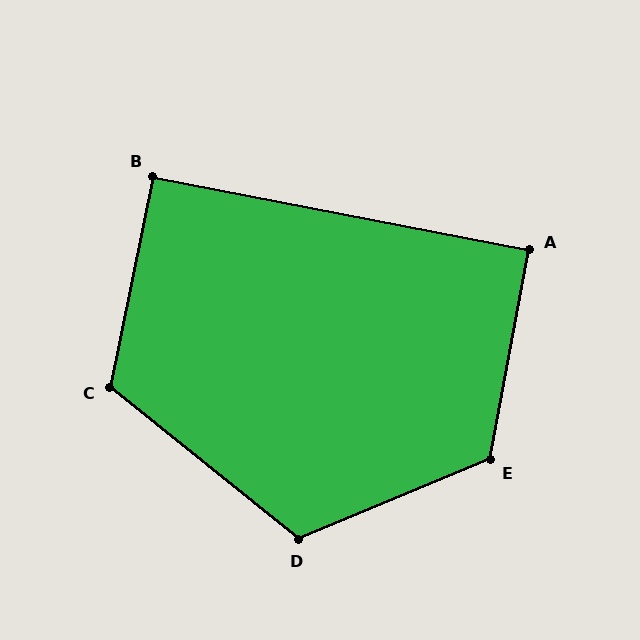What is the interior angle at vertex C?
Approximately 117 degrees (obtuse).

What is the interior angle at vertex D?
Approximately 119 degrees (obtuse).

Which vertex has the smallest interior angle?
B, at approximately 90 degrees.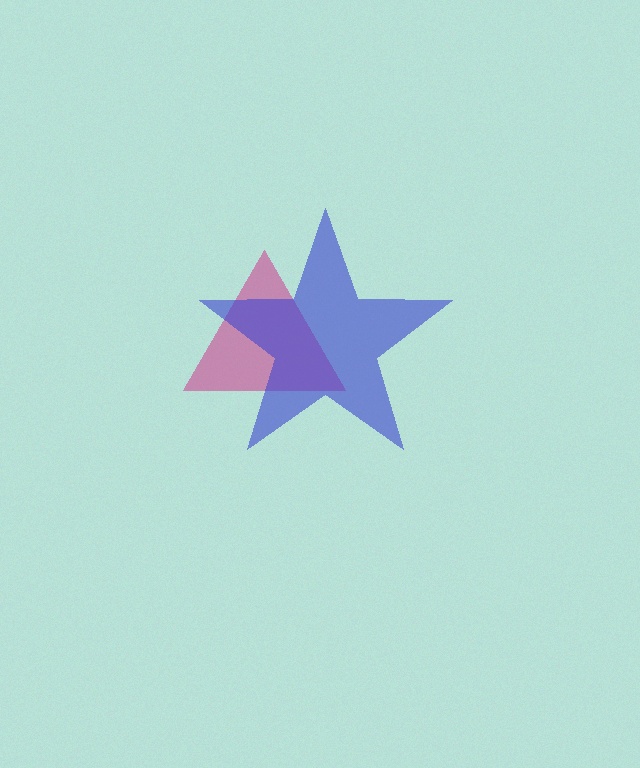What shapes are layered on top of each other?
The layered shapes are: a magenta triangle, a blue star.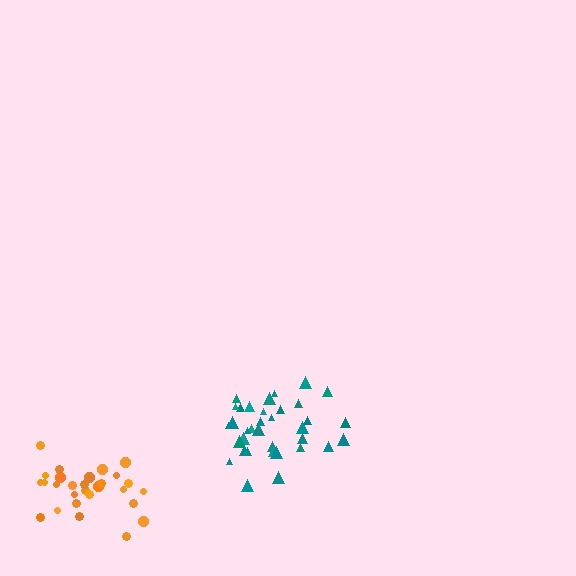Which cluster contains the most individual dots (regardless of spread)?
Teal (35).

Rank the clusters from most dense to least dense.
teal, orange.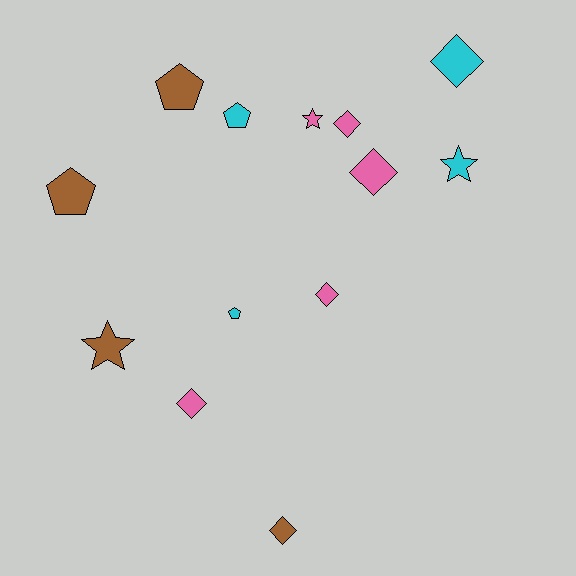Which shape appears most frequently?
Diamond, with 6 objects.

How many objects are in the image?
There are 13 objects.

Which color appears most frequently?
Pink, with 5 objects.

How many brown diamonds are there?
There is 1 brown diamond.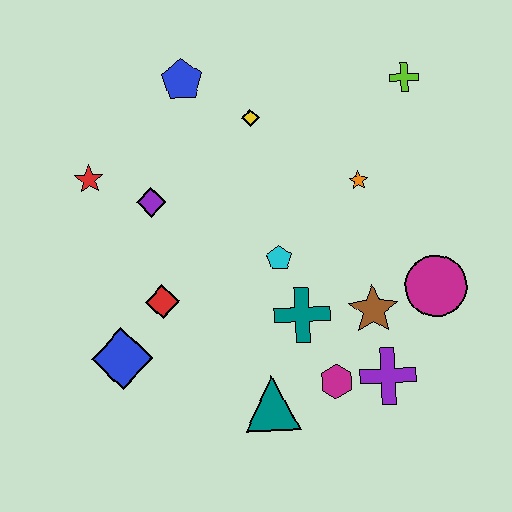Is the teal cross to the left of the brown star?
Yes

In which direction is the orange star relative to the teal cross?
The orange star is above the teal cross.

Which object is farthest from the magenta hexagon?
The blue pentagon is farthest from the magenta hexagon.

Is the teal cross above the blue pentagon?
No